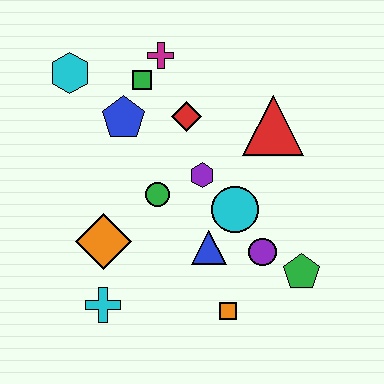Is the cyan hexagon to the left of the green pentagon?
Yes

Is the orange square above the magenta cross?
No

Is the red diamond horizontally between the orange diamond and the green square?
No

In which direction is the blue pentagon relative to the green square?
The blue pentagon is below the green square.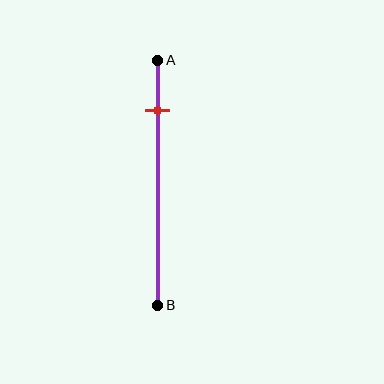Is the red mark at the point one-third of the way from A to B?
No, the mark is at about 20% from A, not at the 33% one-third point.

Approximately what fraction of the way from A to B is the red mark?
The red mark is approximately 20% of the way from A to B.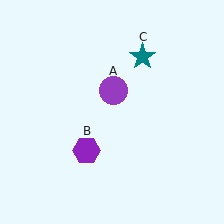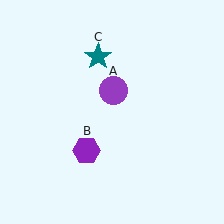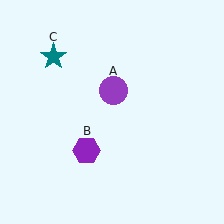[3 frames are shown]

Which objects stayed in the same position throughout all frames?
Purple circle (object A) and purple hexagon (object B) remained stationary.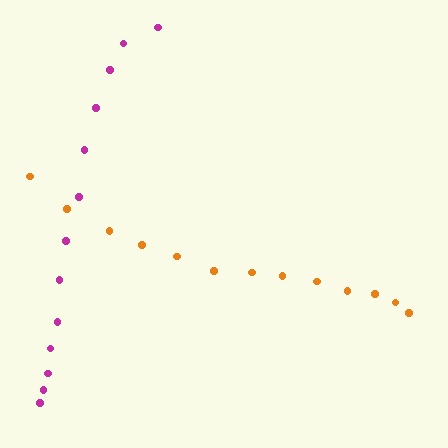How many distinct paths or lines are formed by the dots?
There are 2 distinct paths.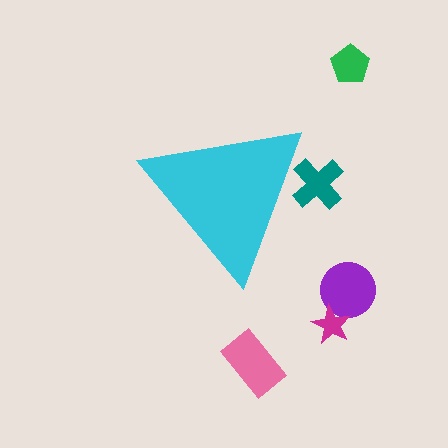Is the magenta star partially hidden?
No, the magenta star is fully visible.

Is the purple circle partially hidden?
No, the purple circle is fully visible.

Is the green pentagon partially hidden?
No, the green pentagon is fully visible.